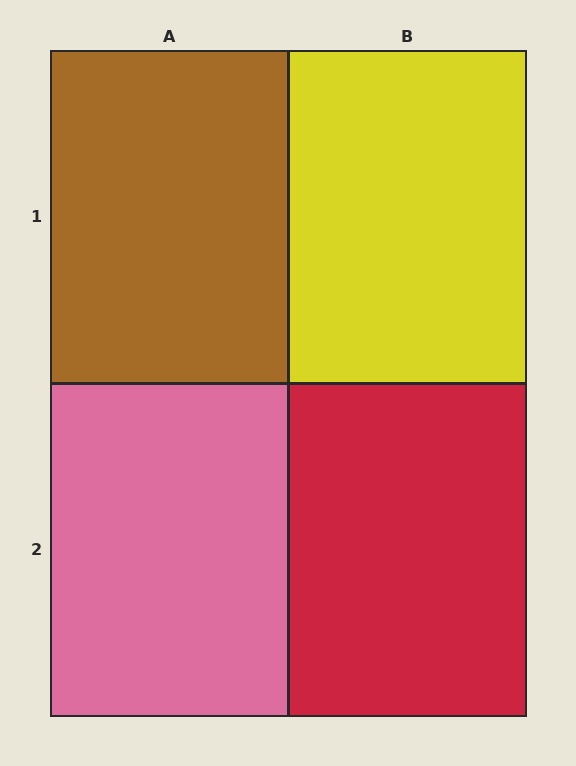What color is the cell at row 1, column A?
Brown.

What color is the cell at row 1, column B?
Yellow.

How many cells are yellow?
1 cell is yellow.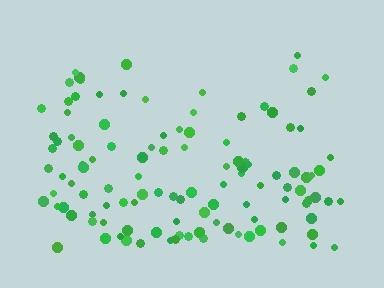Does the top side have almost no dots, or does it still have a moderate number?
Still a moderate number, just noticeably fewer than the bottom.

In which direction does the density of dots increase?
From top to bottom, with the bottom side densest.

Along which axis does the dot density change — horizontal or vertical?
Vertical.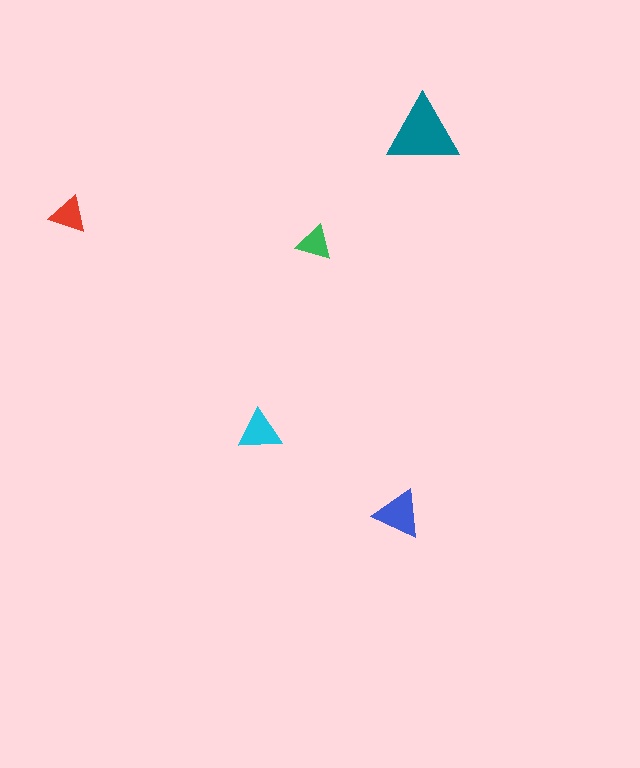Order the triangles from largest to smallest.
the teal one, the blue one, the cyan one, the red one, the green one.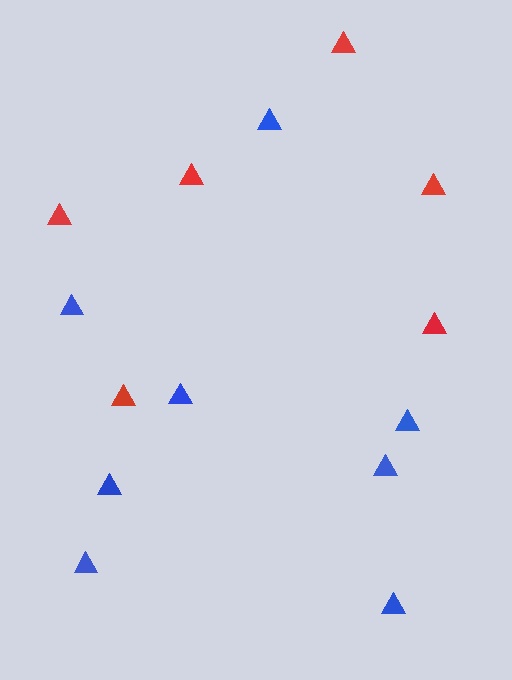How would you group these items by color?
There are 2 groups: one group of blue triangles (8) and one group of red triangles (6).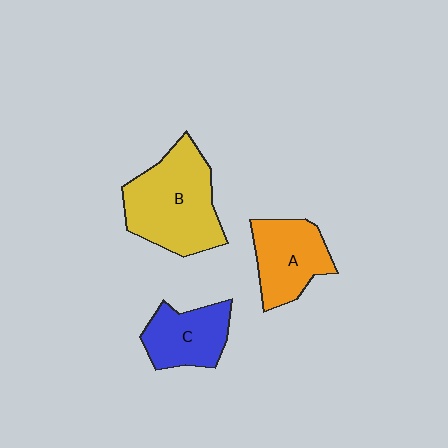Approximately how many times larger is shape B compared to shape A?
Approximately 1.5 times.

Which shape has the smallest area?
Shape C (blue).